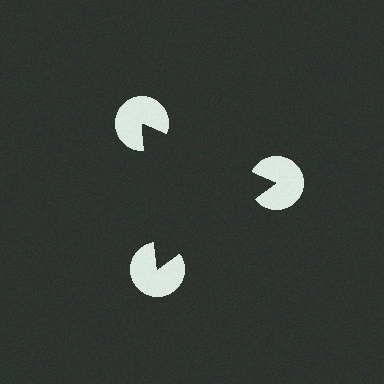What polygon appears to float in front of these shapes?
An illusory triangle — its edges are inferred from the aligned wedge cuts in the pac-man discs, not physically drawn.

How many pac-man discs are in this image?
There are 3 — one at each vertex of the illusory triangle.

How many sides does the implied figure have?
3 sides.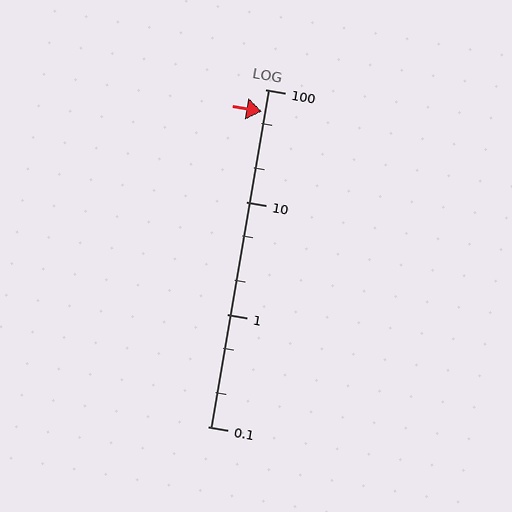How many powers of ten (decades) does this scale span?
The scale spans 3 decades, from 0.1 to 100.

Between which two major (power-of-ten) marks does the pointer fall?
The pointer is between 10 and 100.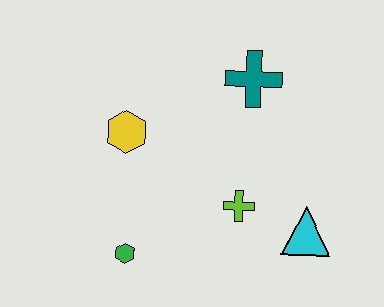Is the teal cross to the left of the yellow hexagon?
No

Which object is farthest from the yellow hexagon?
The cyan triangle is farthest from the yellow hexagon.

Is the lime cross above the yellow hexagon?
No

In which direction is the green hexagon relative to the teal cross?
The green hexagon is below the teal cross.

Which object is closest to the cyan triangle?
The lime cross is closest to the cyan triangle.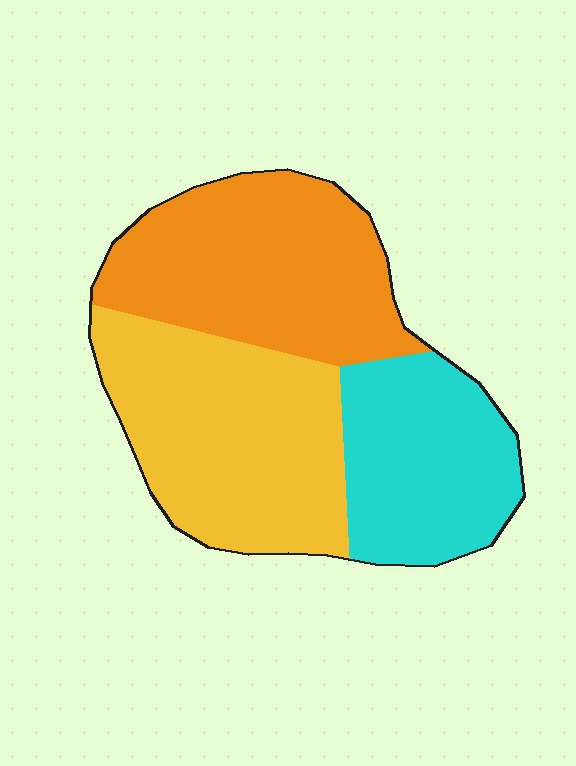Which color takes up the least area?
Cyan, at roughly 25%.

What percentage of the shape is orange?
Orange covers around 35% of the shape.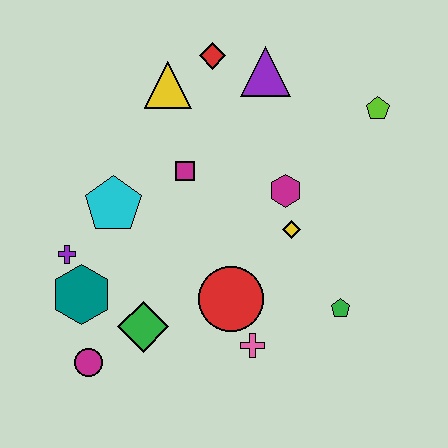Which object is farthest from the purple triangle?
The magenta circle is farthest from the purple triangle.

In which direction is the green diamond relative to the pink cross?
The green diamond is to the left of the pink cross.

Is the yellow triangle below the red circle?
No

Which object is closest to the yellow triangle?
The red diamond is closest to the yellow triangle.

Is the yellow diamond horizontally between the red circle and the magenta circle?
No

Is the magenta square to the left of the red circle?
Yes